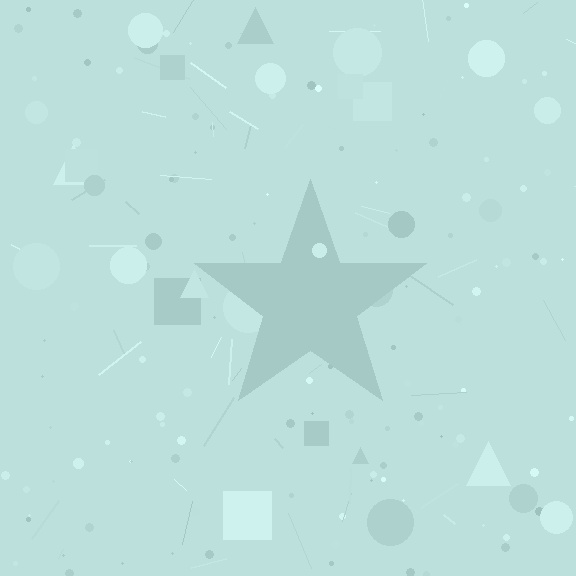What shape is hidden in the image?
A star is hidden in the image.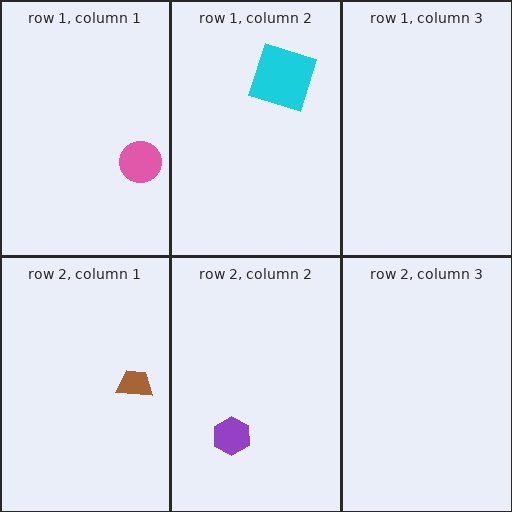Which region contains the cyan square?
The row 1, column 2 region.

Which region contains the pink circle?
The row 1, column 1 region.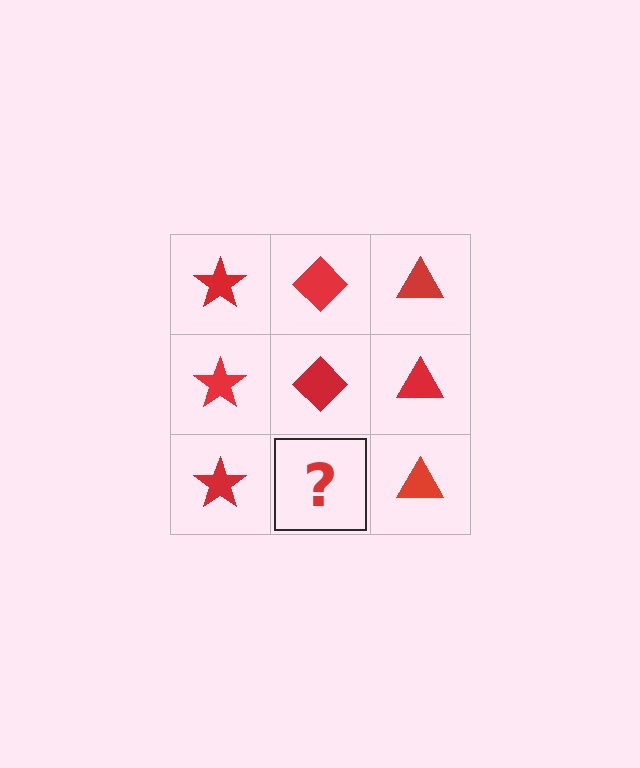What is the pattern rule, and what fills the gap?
The rule is that each column has a consistent shape. The gap should be filled with a red diamond.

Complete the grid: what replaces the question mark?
The question mark should be replaced with a red diamond.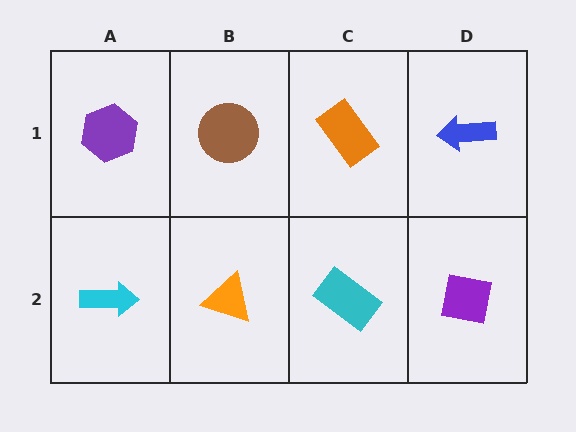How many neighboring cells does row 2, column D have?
2.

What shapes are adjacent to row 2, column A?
A purple hexagon (row 1, column A), an orange triangle (row 2, column B).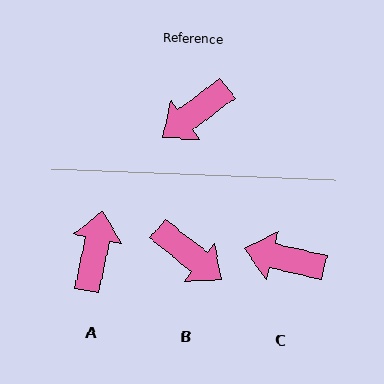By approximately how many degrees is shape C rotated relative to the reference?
Approximately 50 degrees clockwise.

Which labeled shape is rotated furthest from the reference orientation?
A, about 138 degrees away.